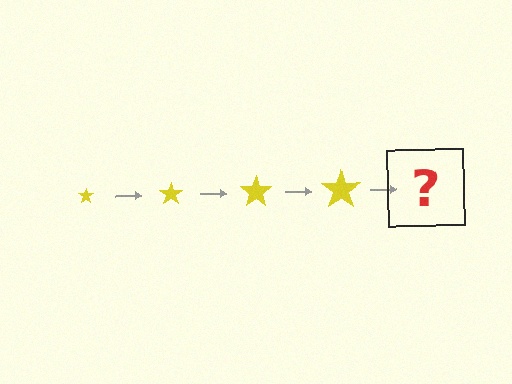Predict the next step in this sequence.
The next step is a yellow star, larger than the previous one.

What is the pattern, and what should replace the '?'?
The pattern is that the star gets progressively larger each step. The '?' should be a yellow star, larger than the previous one.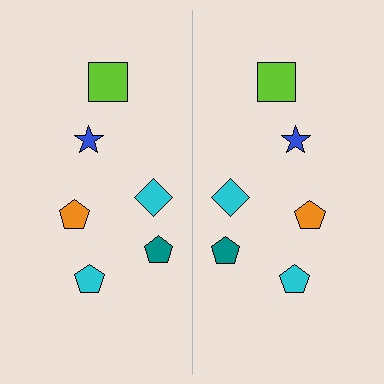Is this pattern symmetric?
Yes, this pattern has bilateral (reflection) symmetry.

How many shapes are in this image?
There are 12 shapes in this image.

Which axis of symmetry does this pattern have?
The pattern has a vertical axis of symmetry running through the center of the image.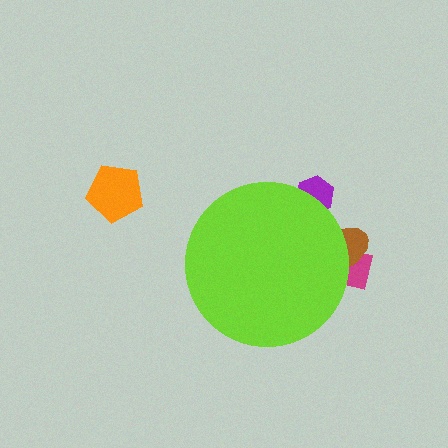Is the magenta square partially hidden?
Yes, the magenta square is partially hidden behind the lime circle.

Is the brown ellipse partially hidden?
Yes, the brown ellipse is partially hidden behind the lime circle.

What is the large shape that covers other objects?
A lime circle.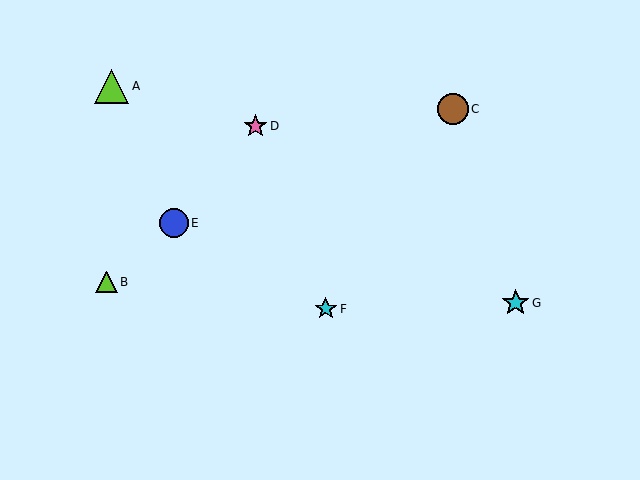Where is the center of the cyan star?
The center of the cyan star is at (516, 303).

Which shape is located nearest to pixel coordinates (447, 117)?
The brown circle (labeled C) at (453, 109) is nearest to that location.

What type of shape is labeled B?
Shape B is a lime triangle.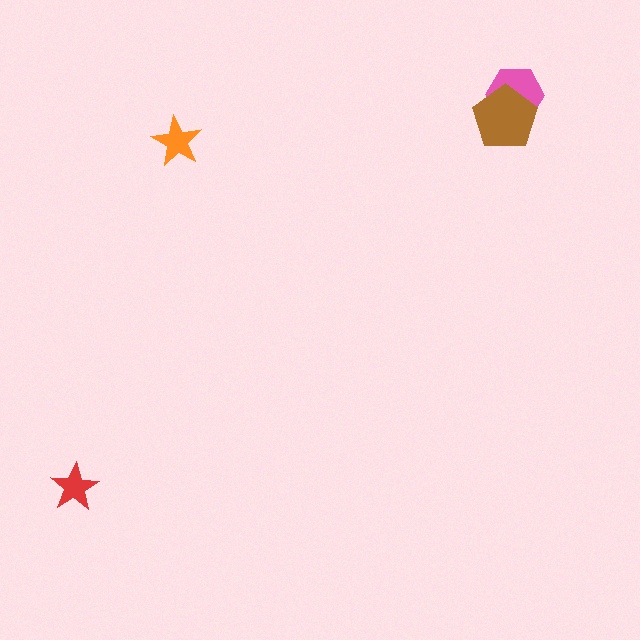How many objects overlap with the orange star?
0 objects overlap with the orange star.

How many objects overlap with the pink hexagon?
1 object overlaps with the pink hexagon.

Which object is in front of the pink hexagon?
The brown pentagon is in front of the pink hexagon.